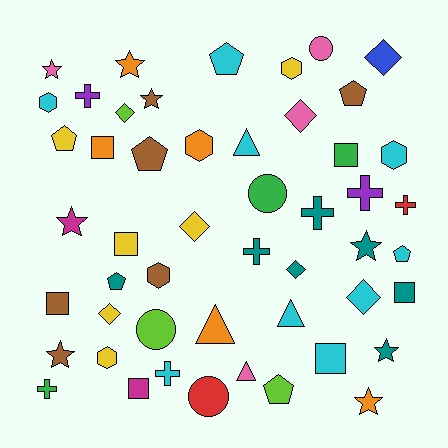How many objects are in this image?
There are 50 objects.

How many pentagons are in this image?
There are 7 pentagons.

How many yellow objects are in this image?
There are 6 yellow objects.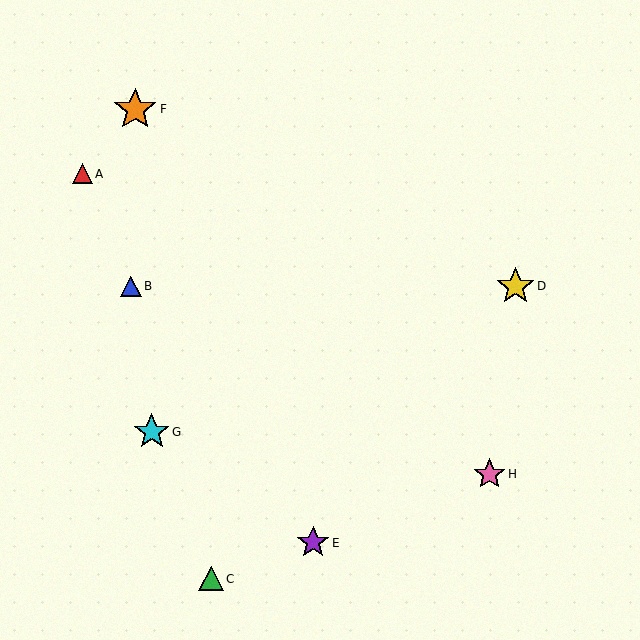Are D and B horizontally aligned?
Yes, both are at y≈286.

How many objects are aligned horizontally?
2 objects (B, D) are aligned horizontally.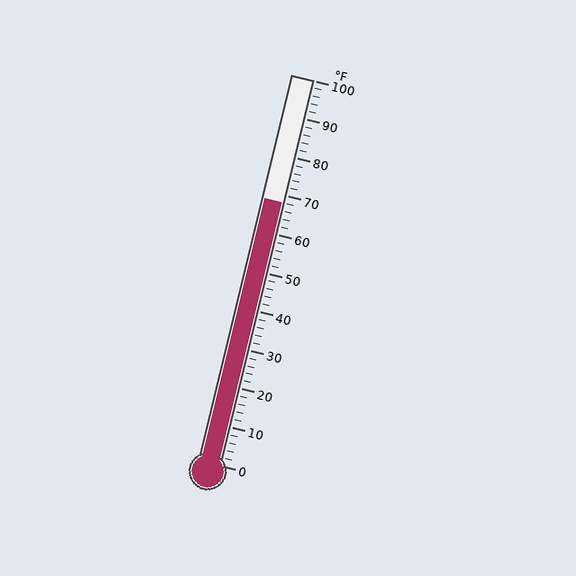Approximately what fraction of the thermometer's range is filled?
The thermometer is filled to approximately 70% of its range.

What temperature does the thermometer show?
The thermometer shows approximately 68°F.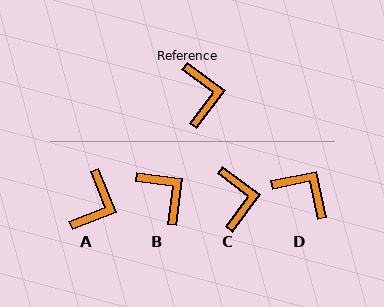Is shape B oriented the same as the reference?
No, it is off by about 29 degrees.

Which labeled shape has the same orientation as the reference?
C.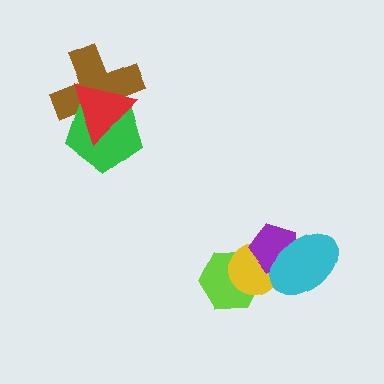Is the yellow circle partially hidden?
Yes, it is partially covered by another shape.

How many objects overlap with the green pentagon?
2 objects overlap with the green pentagon.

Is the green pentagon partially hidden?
Yes, it is partially covered by another shape.